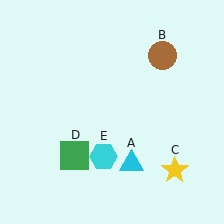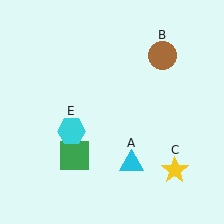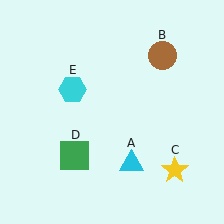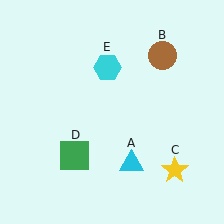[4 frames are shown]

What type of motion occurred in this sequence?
The cyan hexagon (object E) rotated clockwise around the center of the scene.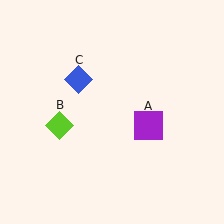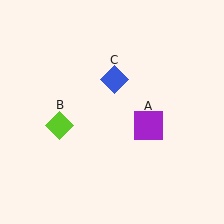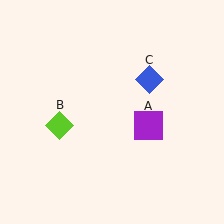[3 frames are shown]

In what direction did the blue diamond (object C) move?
The blue diamond (object C) moved right.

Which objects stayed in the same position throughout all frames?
Purple square (object A) and lime diamond (object B) remained stationary.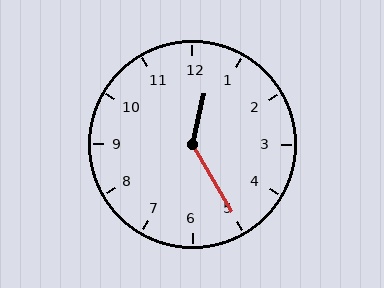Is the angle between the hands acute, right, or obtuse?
It is obtuse.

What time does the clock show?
12:25.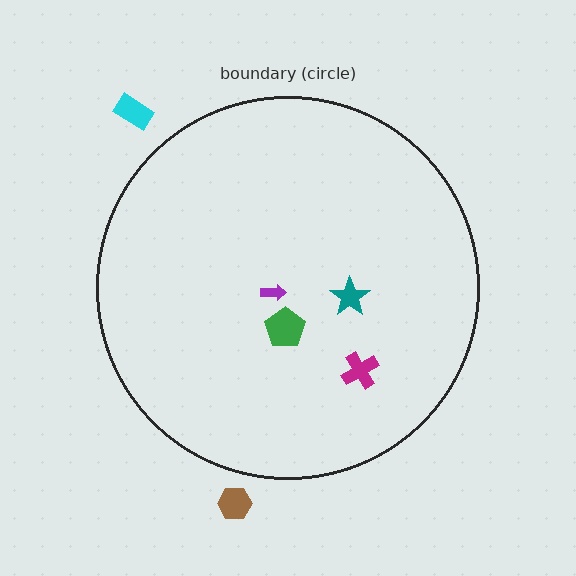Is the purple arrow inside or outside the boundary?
Inside.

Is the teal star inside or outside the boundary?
Inside.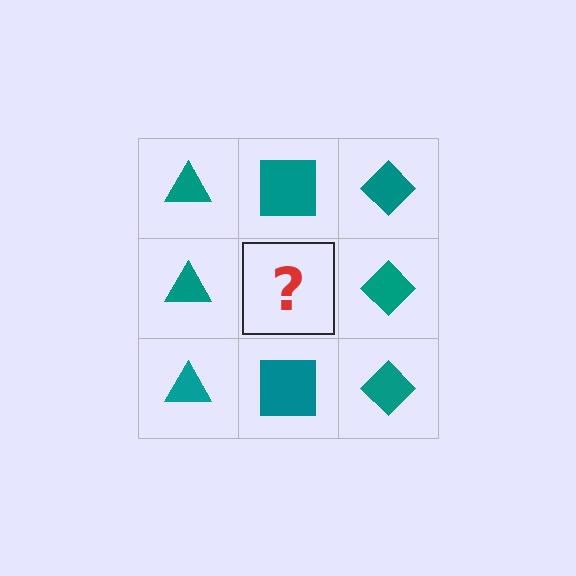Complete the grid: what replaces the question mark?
The question mark should be replaced with a teal square.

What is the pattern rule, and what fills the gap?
The rule is that each column has a consistent shape. The gap should be filled with a teal square.